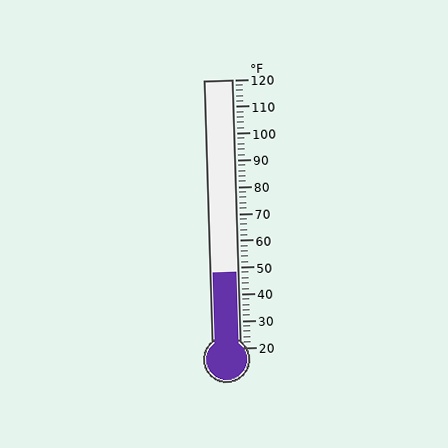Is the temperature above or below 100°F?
The temperature is below 100°F.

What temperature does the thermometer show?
The thermometer shows approximately 48°F.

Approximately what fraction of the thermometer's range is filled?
The thermometer is filled to approximately 30% of its range.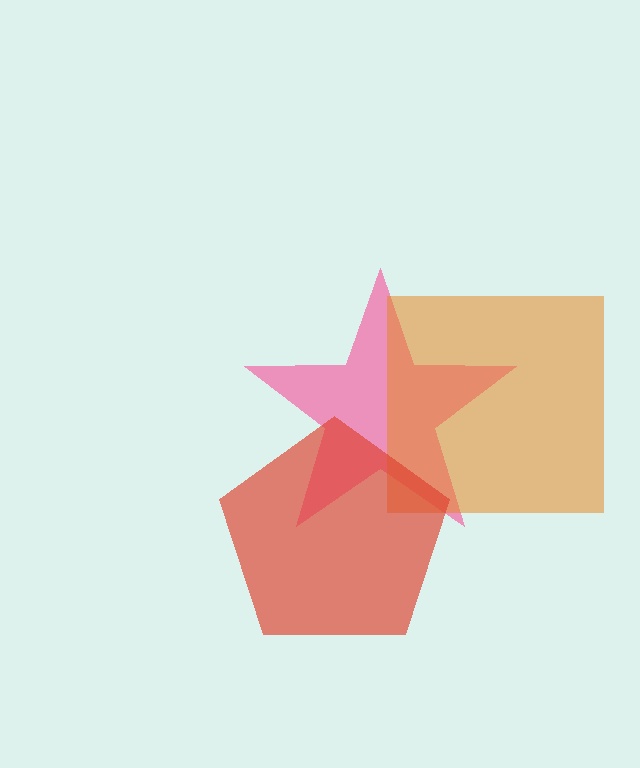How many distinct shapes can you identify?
There are 3 distinct shapes: a pink star, an orange square, a red pentagon.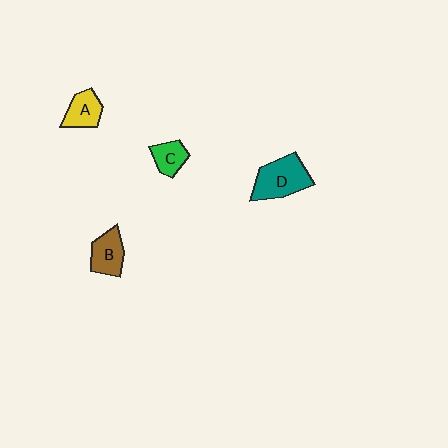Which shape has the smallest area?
Shape C (green).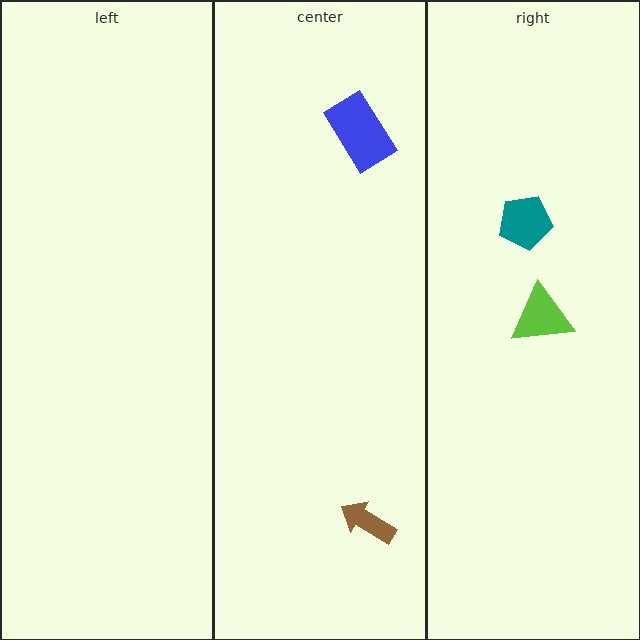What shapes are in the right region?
The lime triangle, the teal pentagon.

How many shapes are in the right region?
2.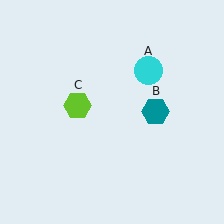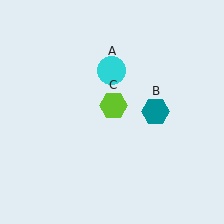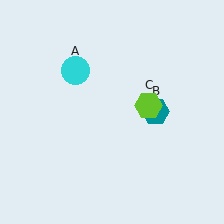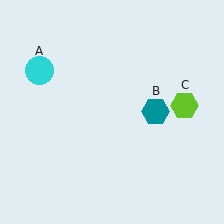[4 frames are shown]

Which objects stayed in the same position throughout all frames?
Teal hexagon (object B) remained stationary.